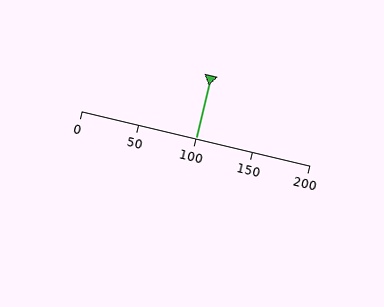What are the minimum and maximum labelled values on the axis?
The axis runs from 0 to 200.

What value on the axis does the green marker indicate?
The marker indicates approximately 100.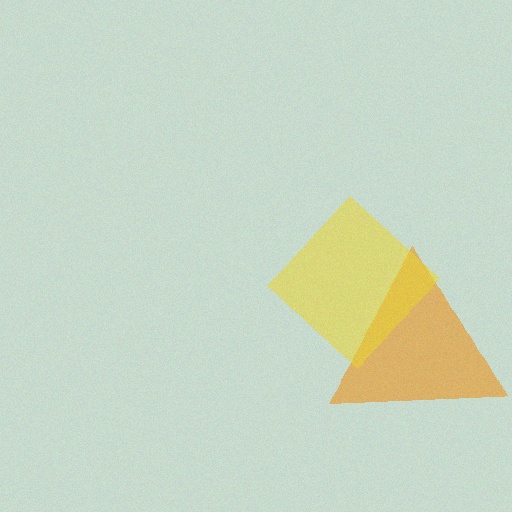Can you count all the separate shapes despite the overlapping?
Yes, there are 2 separate shapes.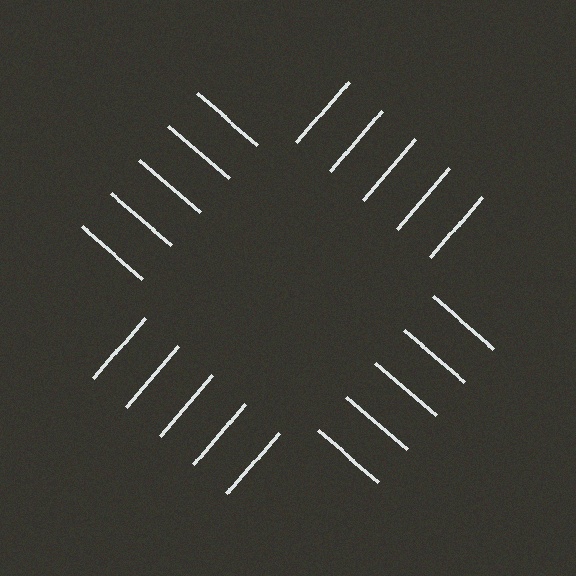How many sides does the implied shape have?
4 sides — the line-ends trace a square.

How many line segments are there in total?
20 — 5 along each of the 4 edges.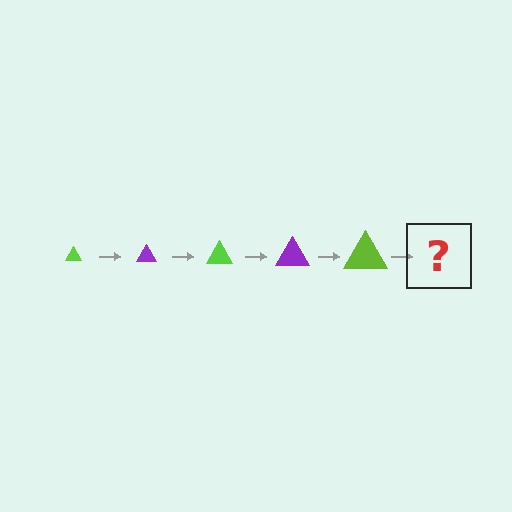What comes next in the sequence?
The next element should be a purple triangle, larger than the previous one.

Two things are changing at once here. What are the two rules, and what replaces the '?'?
The two rules are that the triangle grows larger each step and the color cycles through lime and purple. The '?' should be a purple triangle, larger than the previous one.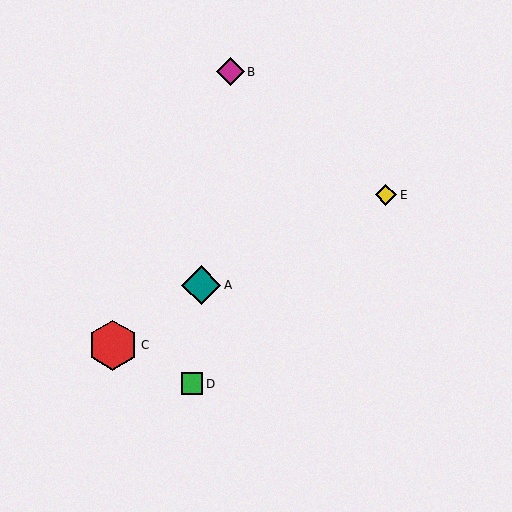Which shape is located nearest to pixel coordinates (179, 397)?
The green square (labeled D) at (192, 384) is nearest to that location.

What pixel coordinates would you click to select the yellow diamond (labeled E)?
Click at (386, 195) to select the yellow diamond E.